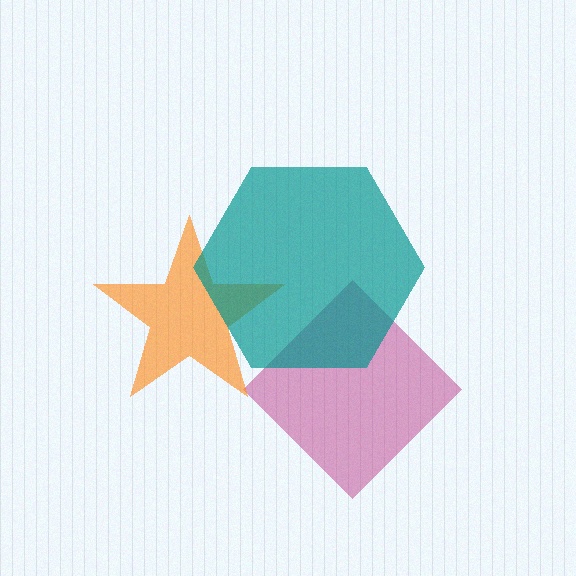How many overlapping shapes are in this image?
There are 3 overlapping shapes in the image.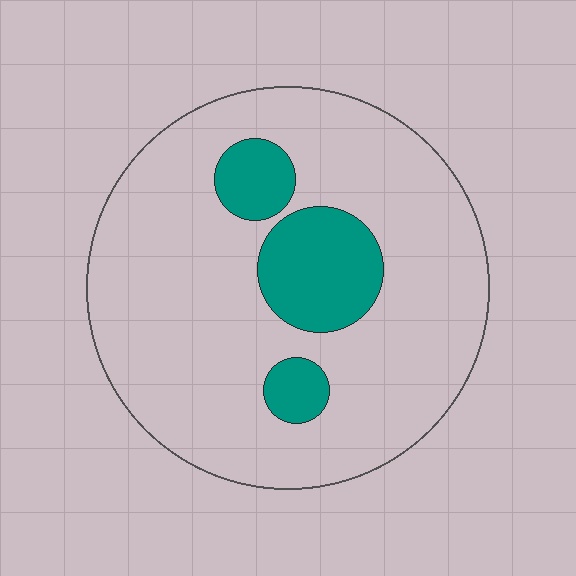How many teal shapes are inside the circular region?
3.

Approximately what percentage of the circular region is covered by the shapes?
Approximately 15%.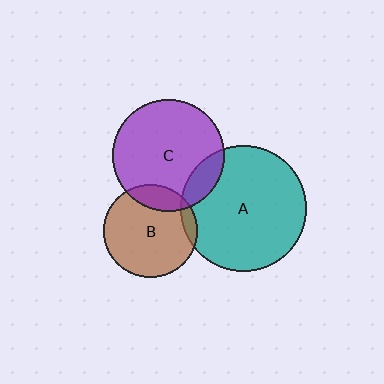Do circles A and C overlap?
Yes.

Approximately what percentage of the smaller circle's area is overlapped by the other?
Approximately 15%.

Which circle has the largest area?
Circle A (teal).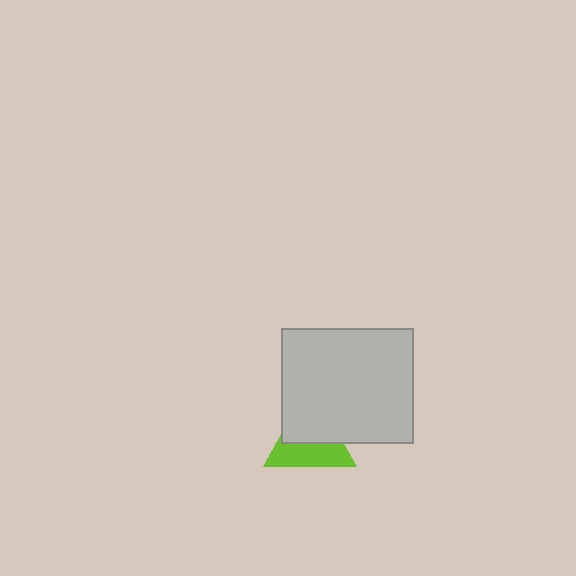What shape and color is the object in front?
The object in front is a light gray rectangle.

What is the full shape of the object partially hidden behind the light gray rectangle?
The partially hidden object is a lime triangle.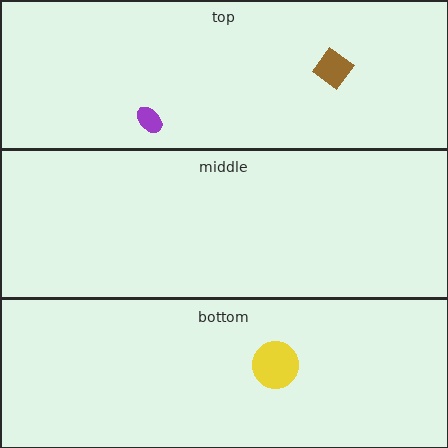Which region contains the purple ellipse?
The top region.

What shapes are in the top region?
The brown diamond, the purple ellipse.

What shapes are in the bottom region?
The yellow circle.